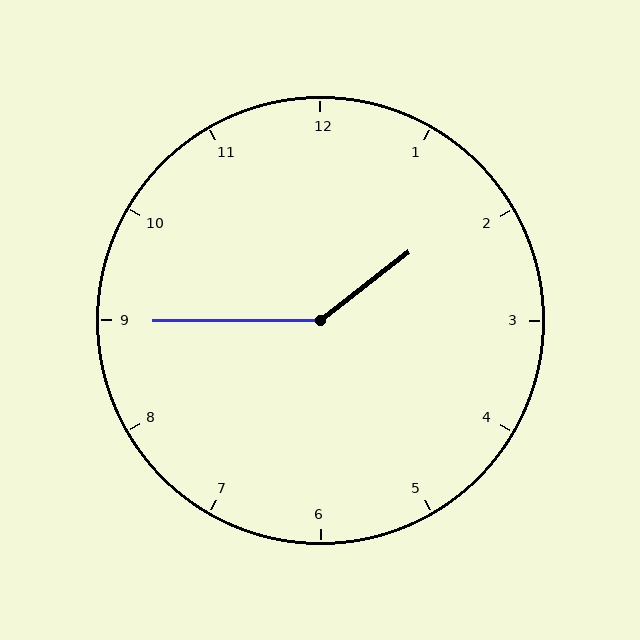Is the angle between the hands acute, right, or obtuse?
It is obtuse.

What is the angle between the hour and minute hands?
Approximately 142 degrees.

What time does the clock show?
1:45.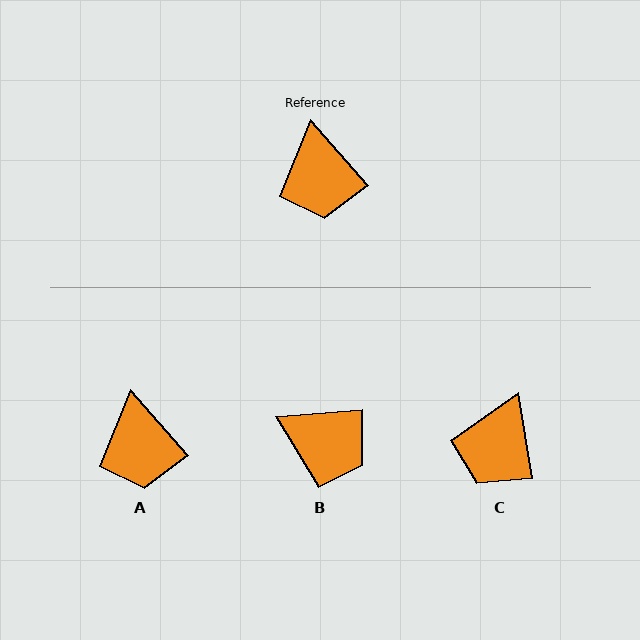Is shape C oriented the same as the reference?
No, it is off by about 33 degrees.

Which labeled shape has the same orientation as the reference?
A.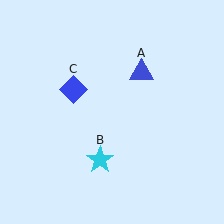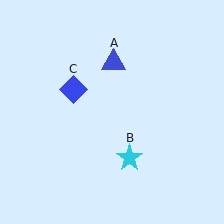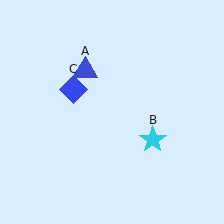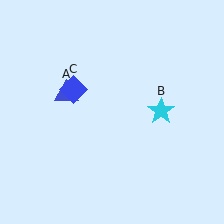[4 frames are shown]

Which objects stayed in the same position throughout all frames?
Blue diamond (object C) remained stationary.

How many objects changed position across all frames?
2 objects changed position: blue triangle (object A), cyan star (object B).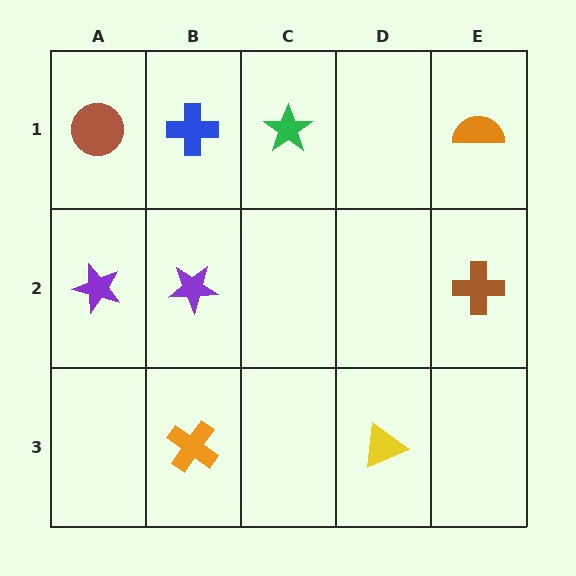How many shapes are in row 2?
3 shapes.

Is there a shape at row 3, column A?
No, that cell is empty.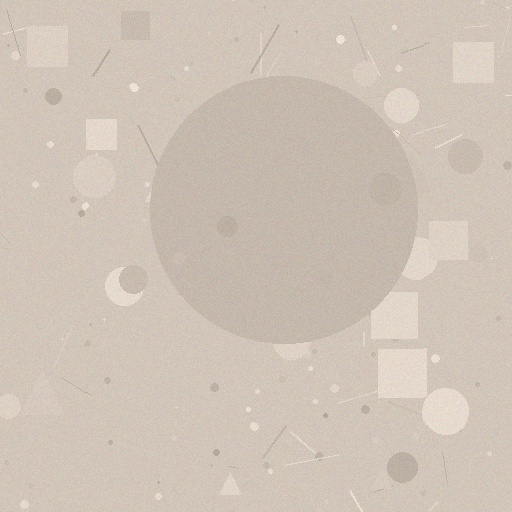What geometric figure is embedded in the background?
A circle is embedded in the background.